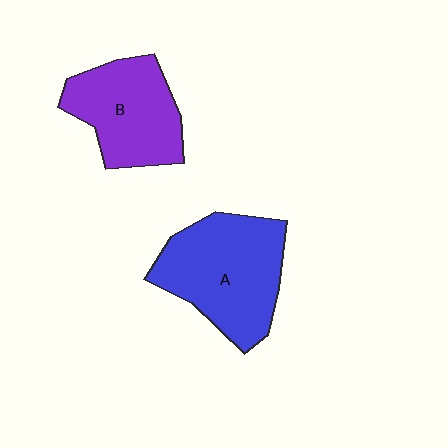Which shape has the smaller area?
Shape B (purple).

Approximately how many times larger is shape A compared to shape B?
Approximately 1.3 times.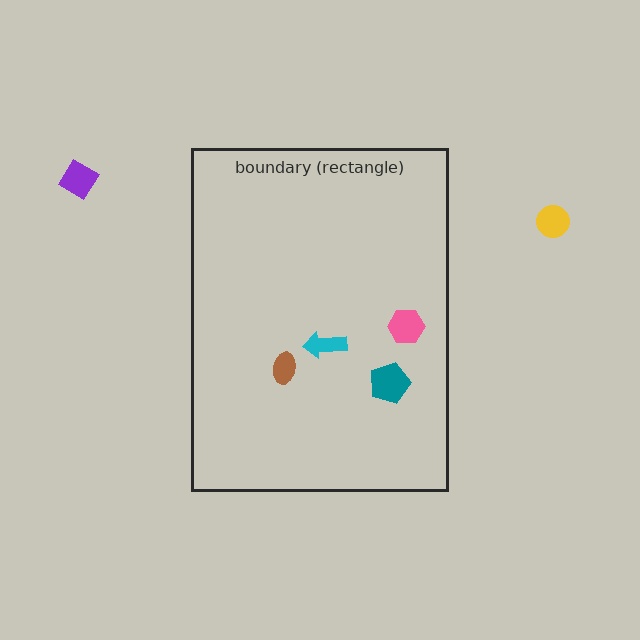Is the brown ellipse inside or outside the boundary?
Inside.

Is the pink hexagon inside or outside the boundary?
Inside.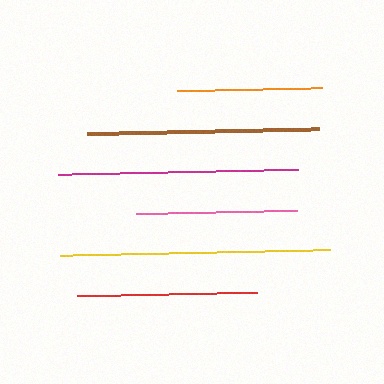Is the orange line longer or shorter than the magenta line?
The magenta line is longer than the orange line.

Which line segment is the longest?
The yellow line is the longest at approximately 270 pixels.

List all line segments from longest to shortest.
From longest to shortest: yellow, magenta, brown, red, pink, orange.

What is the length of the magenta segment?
The magenta segment is approximately 240 pixels long.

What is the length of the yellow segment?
The yellow segment is approximately 270 pixels long.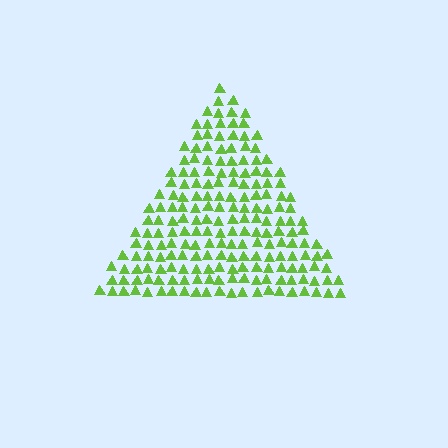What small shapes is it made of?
It is made of small triangles.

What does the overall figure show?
The overall figure shows a triangle.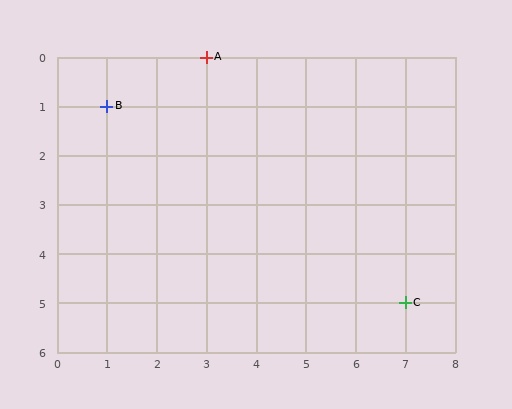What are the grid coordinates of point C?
Point C is at grid coordinates (7, 5).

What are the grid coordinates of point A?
Point A is at grid coordinates (3, 0).